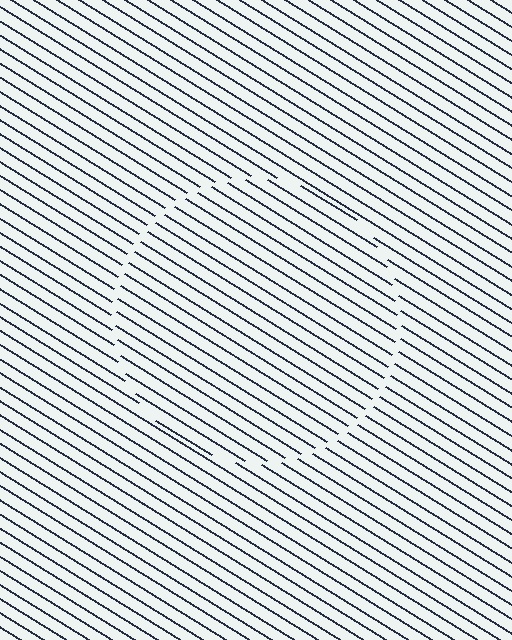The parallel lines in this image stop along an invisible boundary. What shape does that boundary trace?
An illusory circle. The interior of the shape contains the same grating, shifted by half a period — the contour is defined by the phase discontinuity where line-ends from the inner and outer gratings abut.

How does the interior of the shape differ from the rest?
The interior of the shape contains the same grating, shifted by half a period — the contour is defined by the phase discontinuity where line-ends from the inner and outer gratings abut.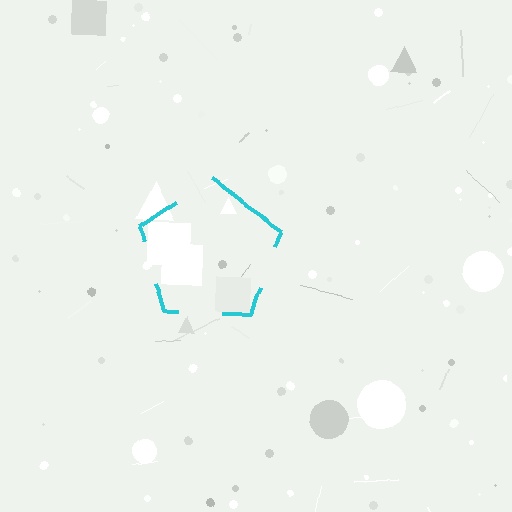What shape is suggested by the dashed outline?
The dashed outline suggests a pentagon.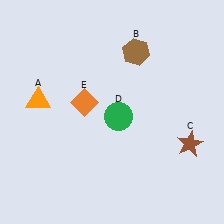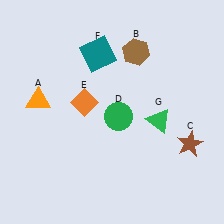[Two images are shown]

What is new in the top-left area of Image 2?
A teal square (F) was added in the top-left area of Image 2.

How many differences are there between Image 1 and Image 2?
There are 2 differences between the two images.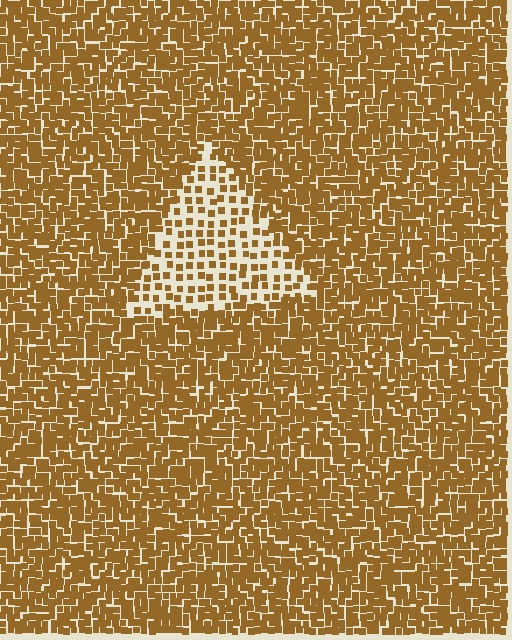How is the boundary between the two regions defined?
The boundary is defined by a change in element density (approximately 2.4x ratio). All elements are the same color, size, and shape.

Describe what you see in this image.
The image contains small brown elements arranged at two different densities. A triangle-shaped region is visible where the elements are less densely packed than the surrounding area.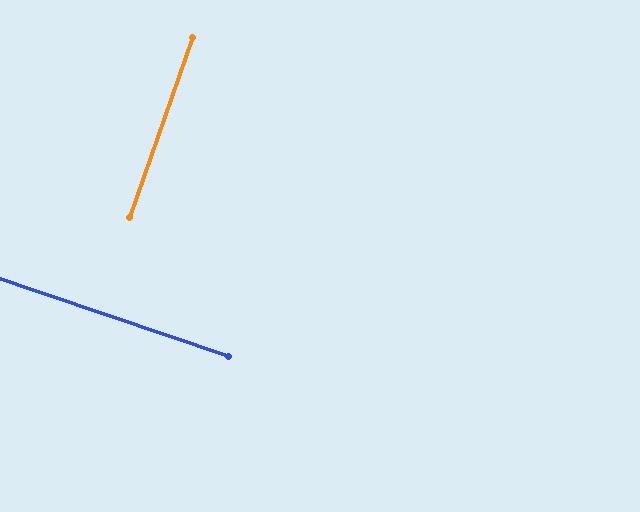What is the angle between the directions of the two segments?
Approximately 89 degrees.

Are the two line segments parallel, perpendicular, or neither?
Perpendicular — they meet at approximately 89°.